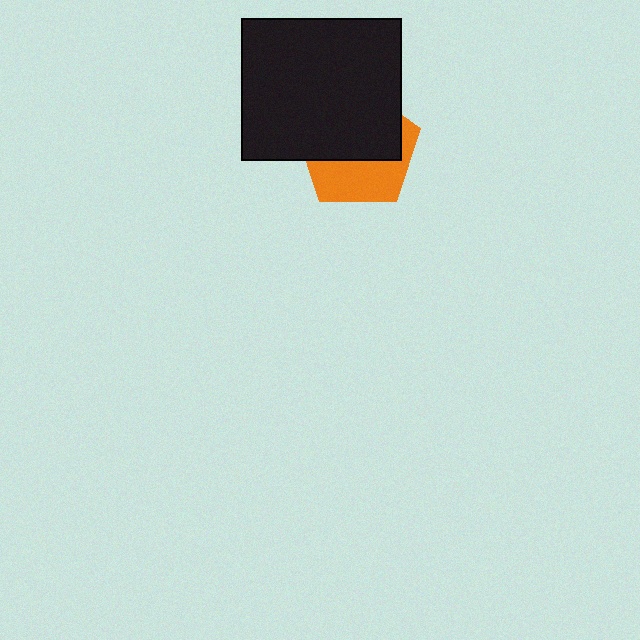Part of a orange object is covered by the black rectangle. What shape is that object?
It is a pentagon.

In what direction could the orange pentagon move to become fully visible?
The orange pentagon could move down. That would shift it out from behind the black rectangle entirely.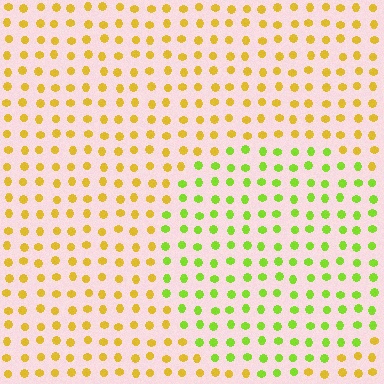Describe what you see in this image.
The image is filled with small yellow elements in a uniform arrangement. A circle-shaped region is visible where the elements are tinted to a slightly different hue, forming a subtle color boundary.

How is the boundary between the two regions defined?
The boundary is defined purely by a slight shift in hue (about 45 degrees). Spacing, size, and orientation are identical on both sides.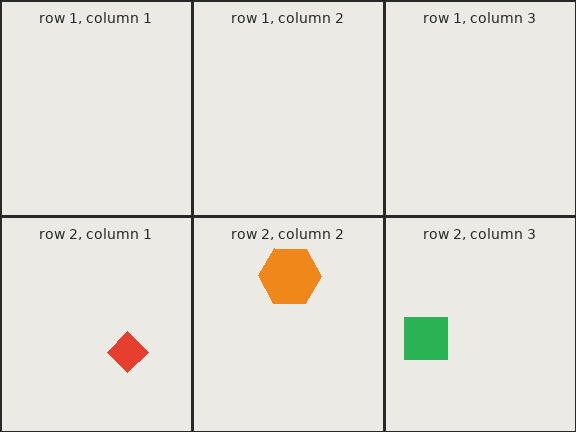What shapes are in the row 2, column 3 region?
The green square.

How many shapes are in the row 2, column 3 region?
1.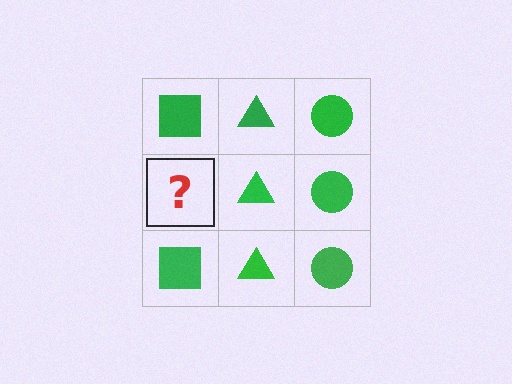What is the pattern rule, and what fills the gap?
The rule is that each column has a consistent shape. The gap should be filled with a green square.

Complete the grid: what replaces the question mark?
The question mark should be replaced with a green square.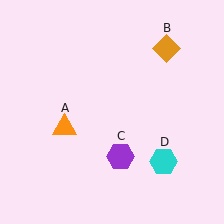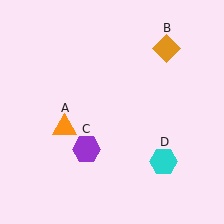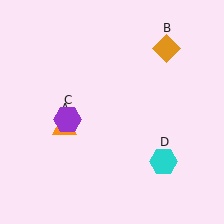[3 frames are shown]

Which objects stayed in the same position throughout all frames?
Orange triangle (object A) and orange diamond (object B) and cyan hexagon (object D) remained stationary.